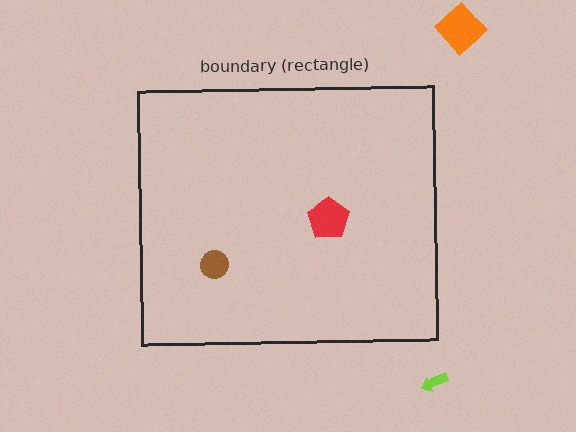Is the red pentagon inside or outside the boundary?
Inside.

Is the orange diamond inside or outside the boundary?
Outside.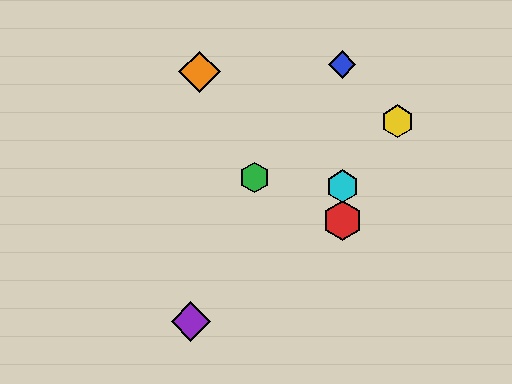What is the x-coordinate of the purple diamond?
The purple diamond is at x≈191.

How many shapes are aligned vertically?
3 shapes (the red hexagon, the blue diamond, the cyan hexagon) are aligned vertically.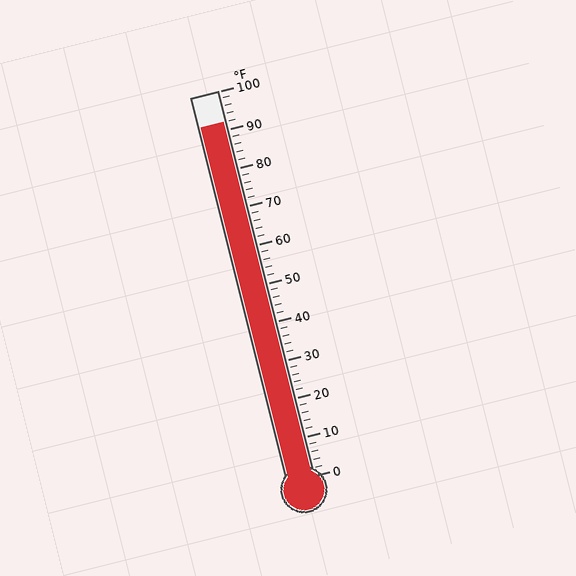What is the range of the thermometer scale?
The thermometer scale ranges from 0°F to 100°F.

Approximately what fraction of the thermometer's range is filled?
The thermometer is filled to approximately 90% of its range.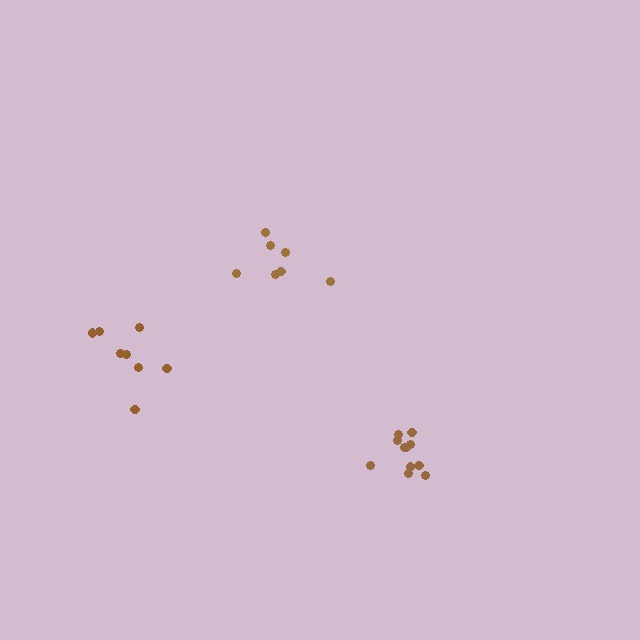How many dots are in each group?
Group 1: 11 dots, Group 2: 7 dots, Group 3: 8 dots (26 total).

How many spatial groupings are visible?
There are 3 spatial groupings.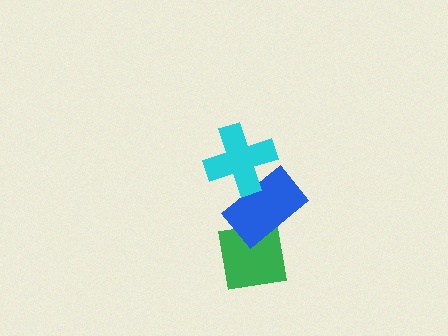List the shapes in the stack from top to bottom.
From top to bottom: the cyan cross, the blue rectangle, the green square.